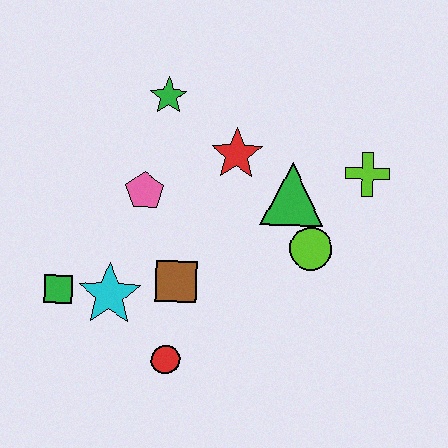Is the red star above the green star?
No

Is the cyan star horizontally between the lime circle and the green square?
Yes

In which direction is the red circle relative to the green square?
The red circle is to the right of the green square.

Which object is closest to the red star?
The green triangle is closest to the red star.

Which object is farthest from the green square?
The lime cross is farthest from the green square.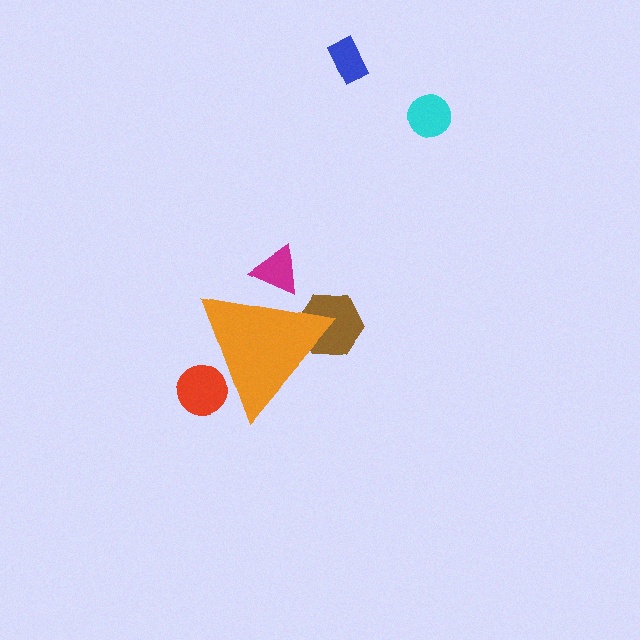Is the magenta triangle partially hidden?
Yes, the magenta triangle is partially hidden behind the orange triangle.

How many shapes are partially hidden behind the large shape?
3 shapes are partially hidden.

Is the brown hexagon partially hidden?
Yes, the brown hexagon is partially hidden behind the orange triangle.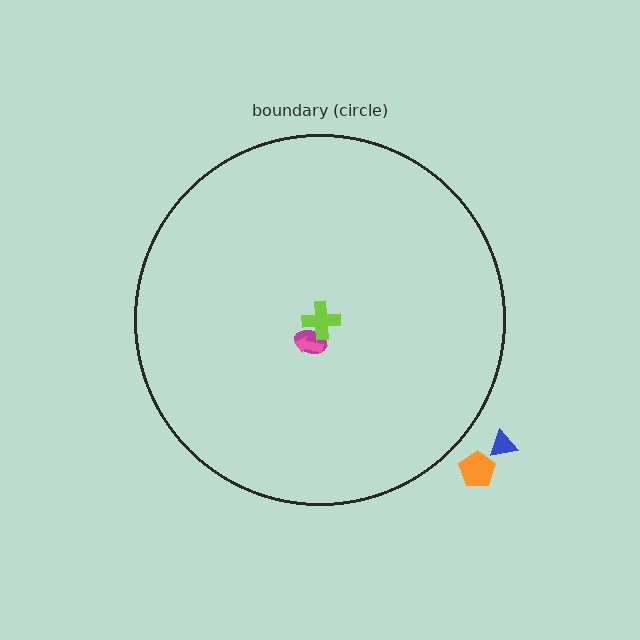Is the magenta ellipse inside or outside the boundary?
Inside.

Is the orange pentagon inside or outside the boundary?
Outside.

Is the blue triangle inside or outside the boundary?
Outside.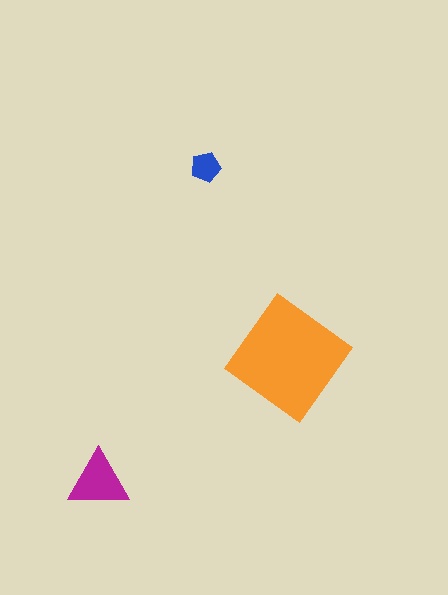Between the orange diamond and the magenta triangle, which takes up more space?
The orange diamond.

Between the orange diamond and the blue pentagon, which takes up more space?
The orange diamond.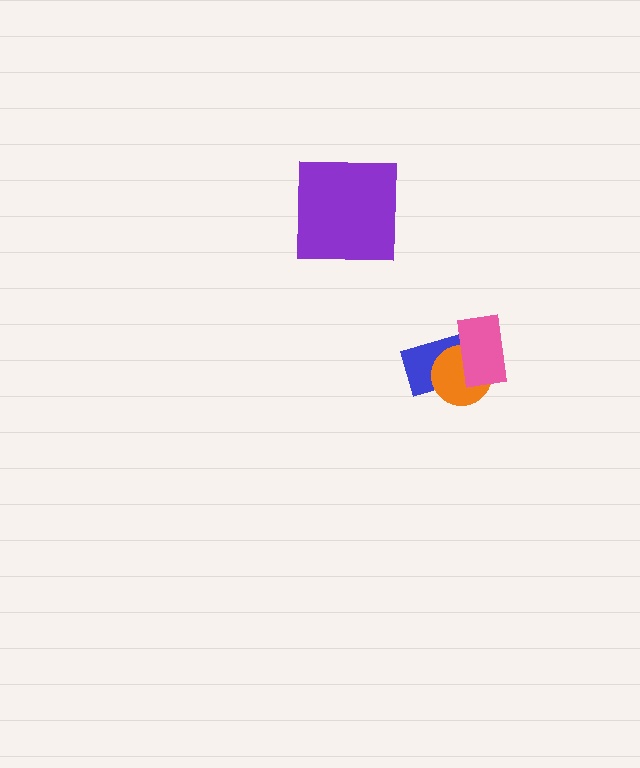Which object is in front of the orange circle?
The pink rectangle is in front of the orange circle.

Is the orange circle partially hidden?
Yes, it is partially covered by another shape.